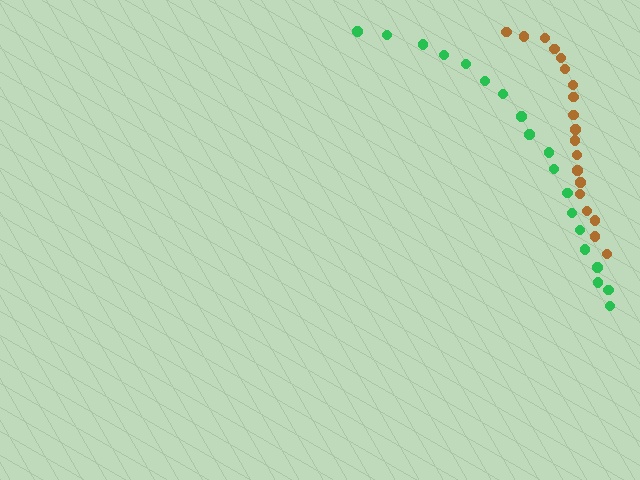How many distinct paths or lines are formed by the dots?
There are 2 distinct paths.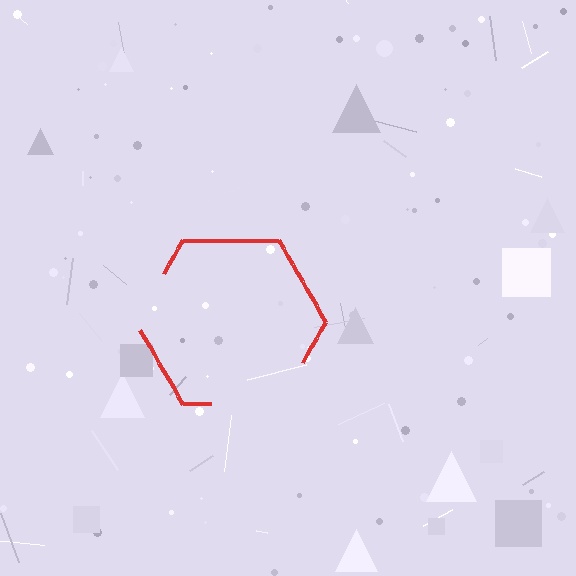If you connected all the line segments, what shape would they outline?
They would outline a hexagon.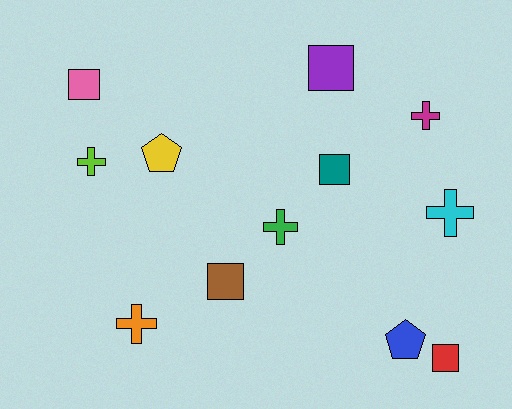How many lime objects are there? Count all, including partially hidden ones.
There is 1 lime object.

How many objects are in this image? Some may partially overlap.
There are 12 objects.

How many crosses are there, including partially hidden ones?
There are 5 crosses.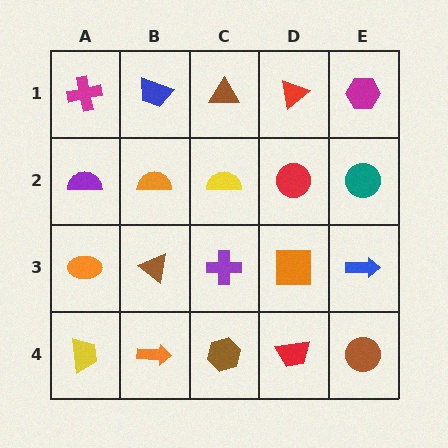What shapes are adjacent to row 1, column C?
A yellow semicircle (row 2, column C), a blue trapezoid (row 1, column B), a red triangle (row 1, column D).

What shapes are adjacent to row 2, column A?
A magenta cross (row 1, column A), an orange ellipse (row 3, column A), an orange semicircle (row 2, column B).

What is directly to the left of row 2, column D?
A yellow semicircle.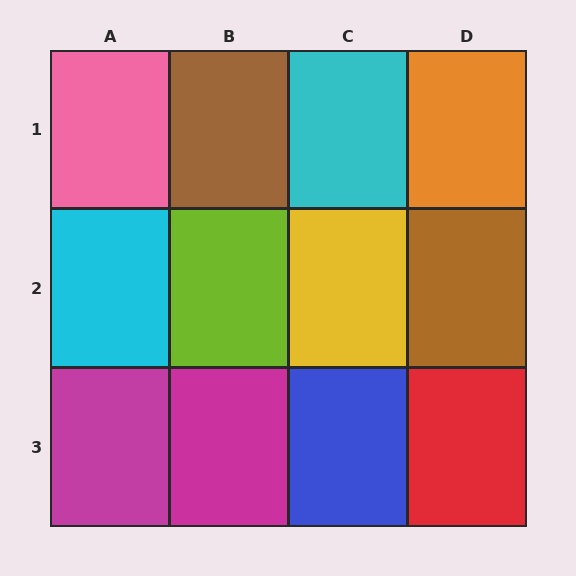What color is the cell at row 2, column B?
Lime.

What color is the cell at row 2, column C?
Yellow.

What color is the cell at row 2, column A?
Cyan.